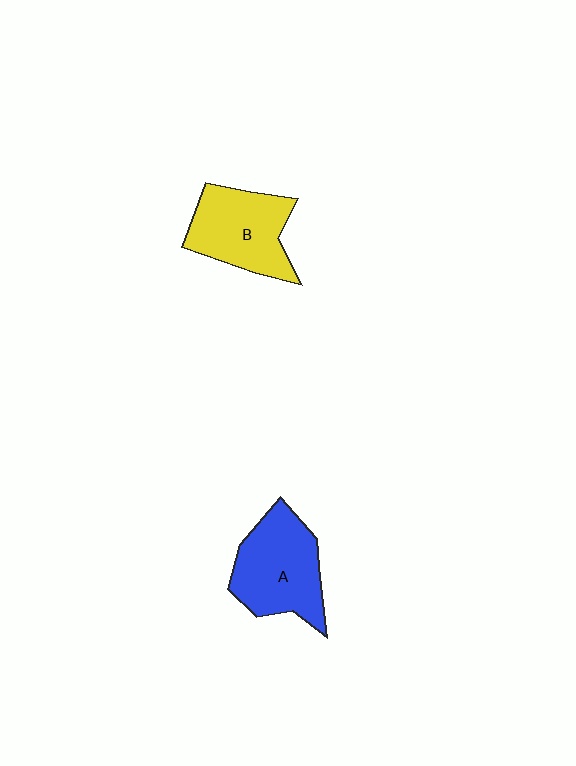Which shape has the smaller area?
Shape B (yellow).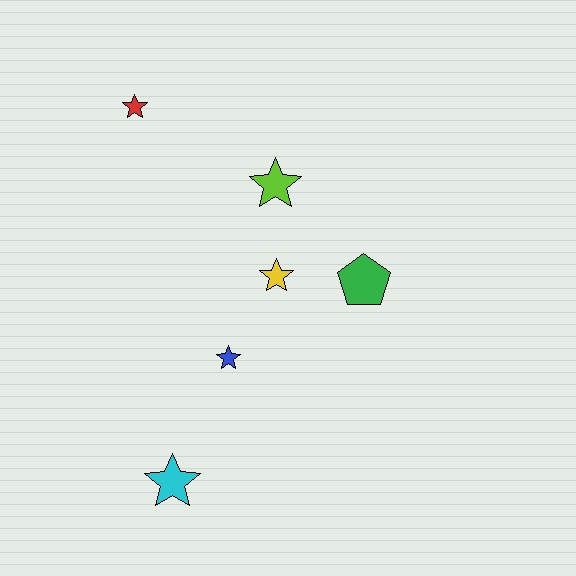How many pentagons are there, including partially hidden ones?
There is 1 pentagon.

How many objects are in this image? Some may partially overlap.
There are 6 objects.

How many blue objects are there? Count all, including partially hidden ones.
There is 1 blue object.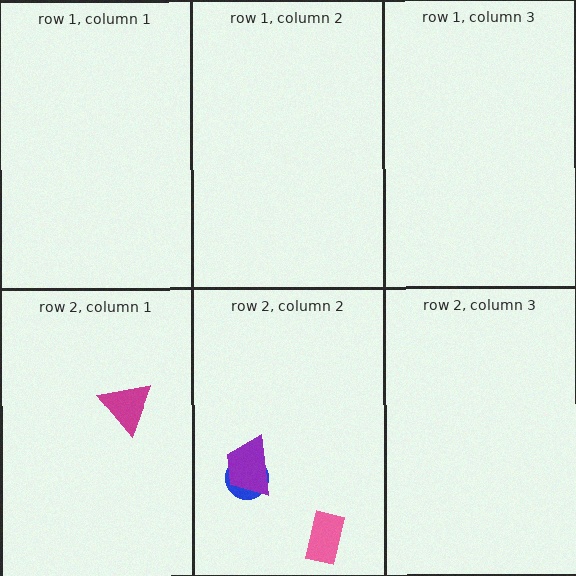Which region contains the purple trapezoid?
The row 2, column 2 region.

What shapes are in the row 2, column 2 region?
The pink rectangle, the blue circle, the purple trapezoid.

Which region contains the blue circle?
The row 2, column 2 region.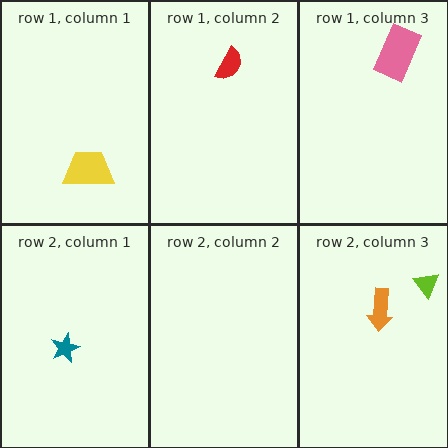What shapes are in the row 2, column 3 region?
The lime triangle, the orange arrow.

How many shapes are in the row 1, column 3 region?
1.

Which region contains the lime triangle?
The row 2, column 3 region.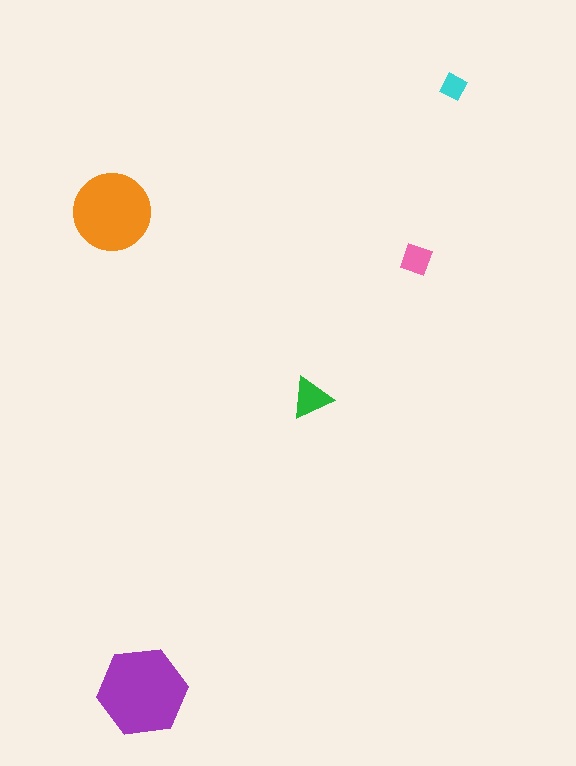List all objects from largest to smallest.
The purple hexagon, the orange circle, the green triangle, the pink square, the cyan diamond.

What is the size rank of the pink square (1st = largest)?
4th.